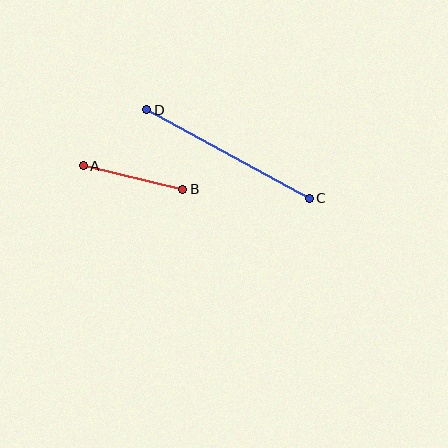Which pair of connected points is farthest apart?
Points C and D are farthest apart.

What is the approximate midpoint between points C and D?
The midpoint is at approximately (228, 154) pixels.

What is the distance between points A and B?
The distance is approximately 102 pixels.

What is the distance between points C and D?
The distance is approximately 185 pixels.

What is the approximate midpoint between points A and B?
The midpoint is at approximately (133, 177) pixels.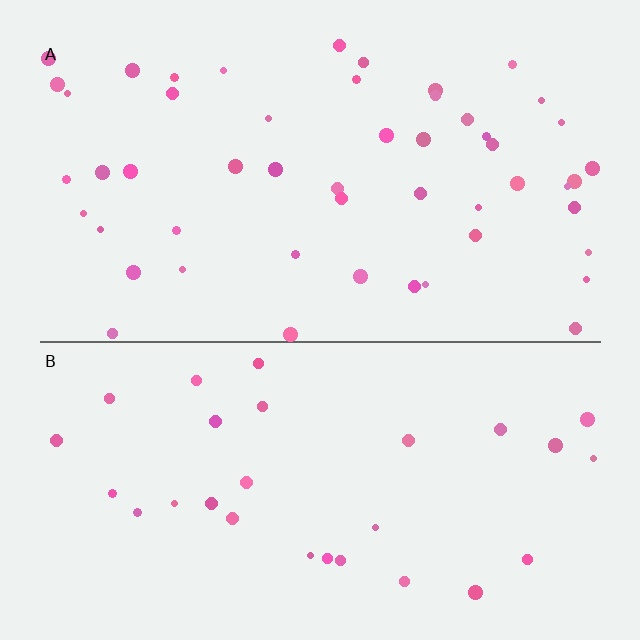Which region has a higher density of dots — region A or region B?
A (the top).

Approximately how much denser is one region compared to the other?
Approximately 1.8× — region A over region B.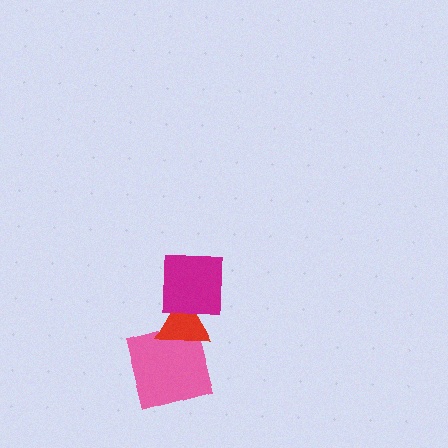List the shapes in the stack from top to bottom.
From top to bottom: the magenta square, the red triangle, the pink square.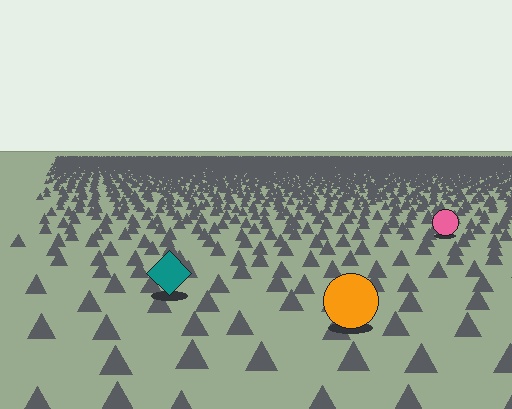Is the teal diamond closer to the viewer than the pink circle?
Yes. The teal diamond is closer — you can tell from the texture gradient: the ground texture is coarser near it.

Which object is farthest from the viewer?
The pink circle is farthest from the viewer. It appears smaller and the ground texture around it is denser.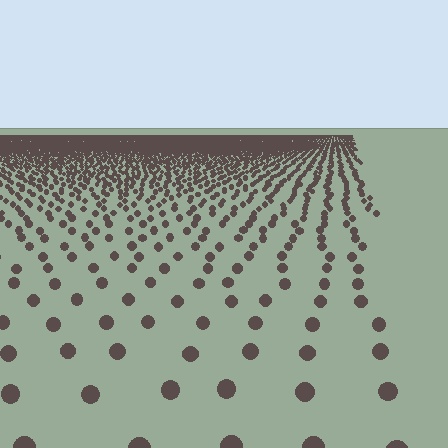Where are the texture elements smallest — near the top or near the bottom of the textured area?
Near the top.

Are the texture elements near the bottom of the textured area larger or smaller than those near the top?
Larger. Near the bottom, elements are closer to the viewer and appear at a bigger on-screen size.